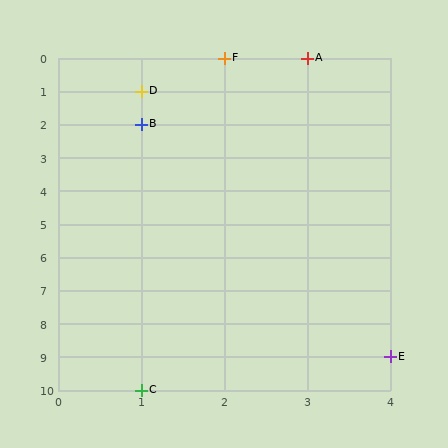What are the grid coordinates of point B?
Point B is at grid coordinates (1, 2).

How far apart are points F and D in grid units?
Points F and D are 1 column and 1 row apart (about 1.4 grid units diagonally).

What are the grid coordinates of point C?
Point C is at grid coordinates (1, 10).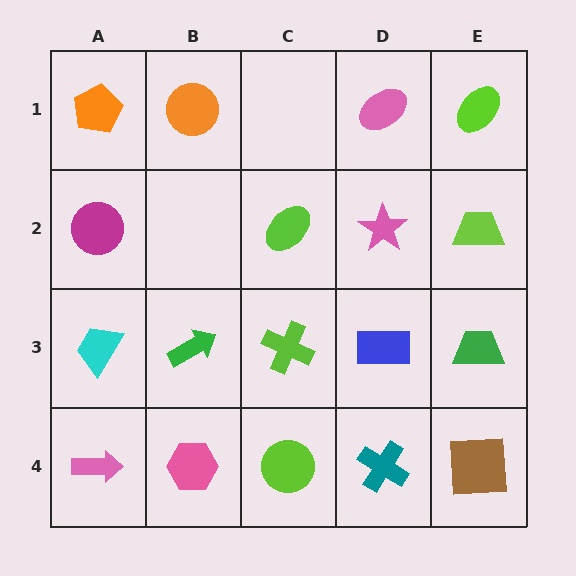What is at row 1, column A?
An orange pentagon.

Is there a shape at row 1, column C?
No, that cell is empty.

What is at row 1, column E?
A lime ellipse.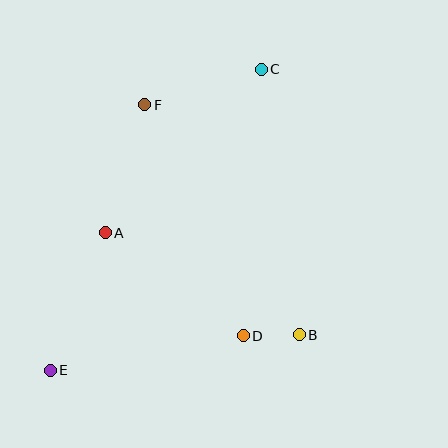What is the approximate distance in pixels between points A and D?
The distance between A and D is approximately 172 pixels.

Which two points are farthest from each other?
Points C and E are farthest from each other.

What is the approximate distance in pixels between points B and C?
The distance between B and C is approximately 268 pixels.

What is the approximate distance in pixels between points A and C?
The distance between A and C is approximately 226 pixels.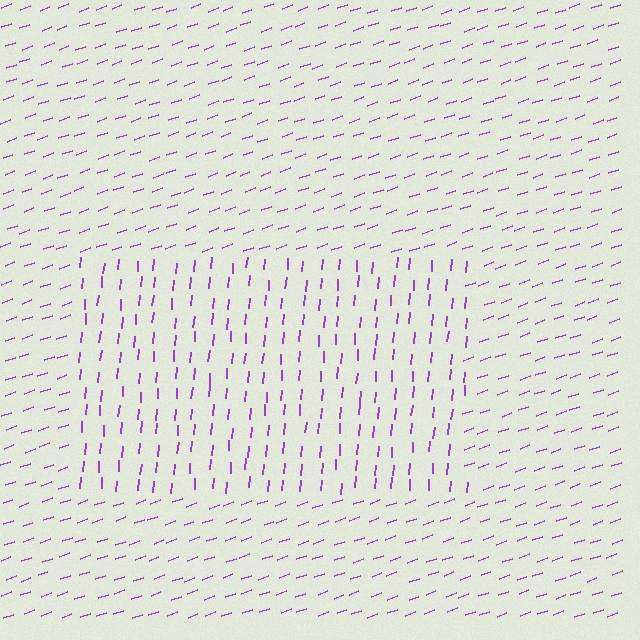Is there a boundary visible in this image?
Yes, there is a texture boundary formed by a change in line orientation.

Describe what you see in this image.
The image is filled with small purple line segments. A rectangle region in the image has lines oriented differently from the surrounding lines, creating a visible texture boundary.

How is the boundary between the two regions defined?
The boundary is defined purely by a change in line orientation (approximately 66 degrees difference). All lines are the same color and thickness.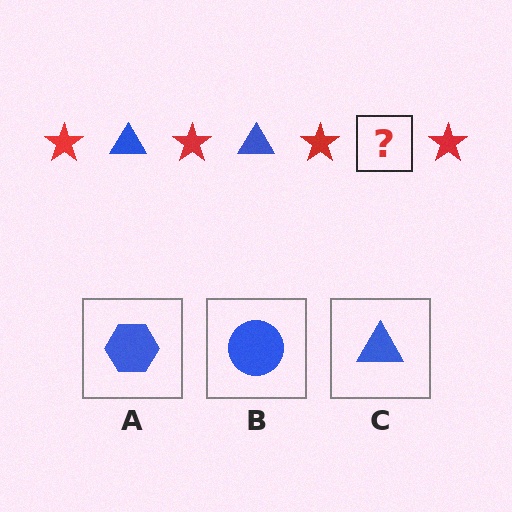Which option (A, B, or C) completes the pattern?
C.